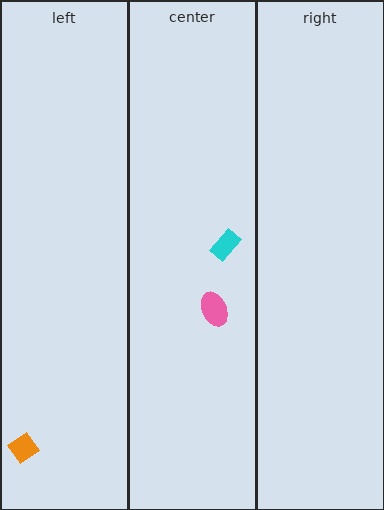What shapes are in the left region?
The orange diamond.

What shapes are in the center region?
The cyan rectangle, the pink ellipse.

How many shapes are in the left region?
1.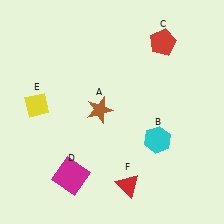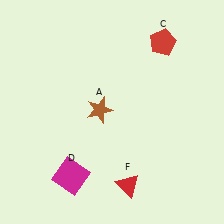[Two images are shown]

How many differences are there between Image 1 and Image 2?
There are 2 differences between the two images.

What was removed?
The yellow diamond (E), the cyan hexagon (B) were removed in Image 2.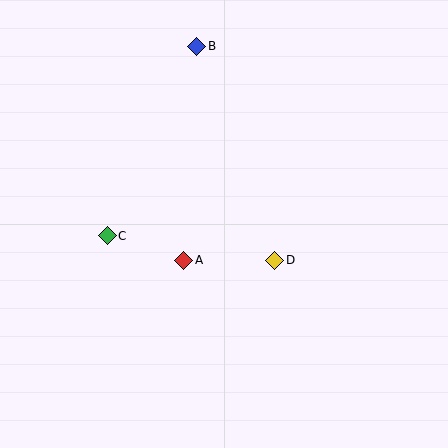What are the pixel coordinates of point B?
Point B is at (197, 46).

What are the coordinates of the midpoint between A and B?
The midpoint between A and B is at (190, 153).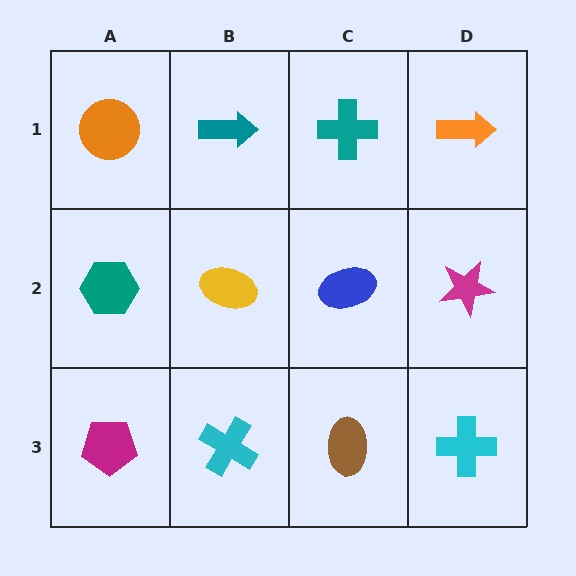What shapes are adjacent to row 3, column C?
A blue ellipse (row 2, column C), a cyan cross (row 3, column B), a cyan cross (row 3, column D).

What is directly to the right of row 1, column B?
A teal cross.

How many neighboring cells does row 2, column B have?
4.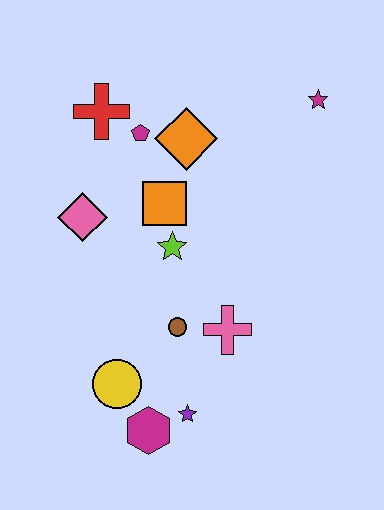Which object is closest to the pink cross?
The brown circle is closest to the pink cross.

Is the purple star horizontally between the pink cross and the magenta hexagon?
Yes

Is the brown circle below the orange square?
Yes